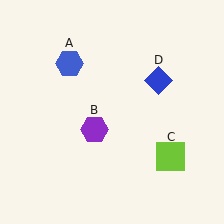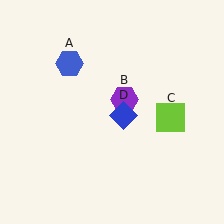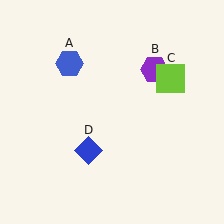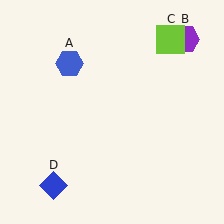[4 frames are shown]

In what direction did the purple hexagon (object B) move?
The purple hexagon (object B) moved up and to the right.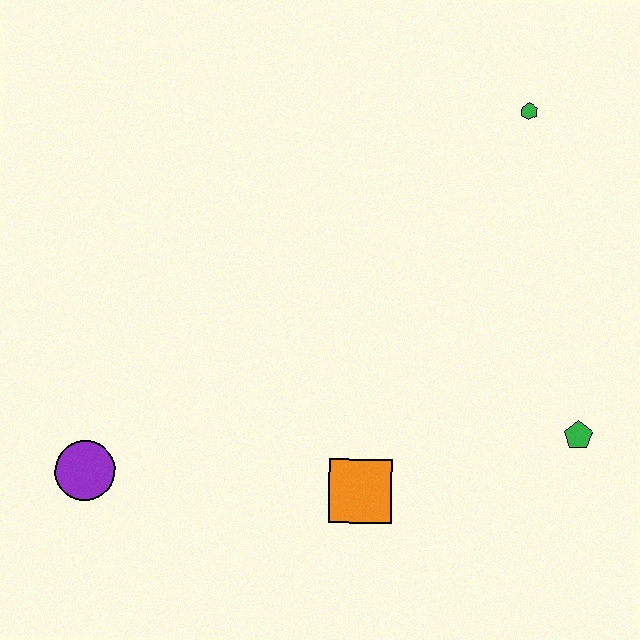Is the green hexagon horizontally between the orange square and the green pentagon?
Yes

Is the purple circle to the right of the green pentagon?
No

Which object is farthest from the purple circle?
The green hexagon is farthest from the purple circle.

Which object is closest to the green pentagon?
The orange square is closest to the green pentagon.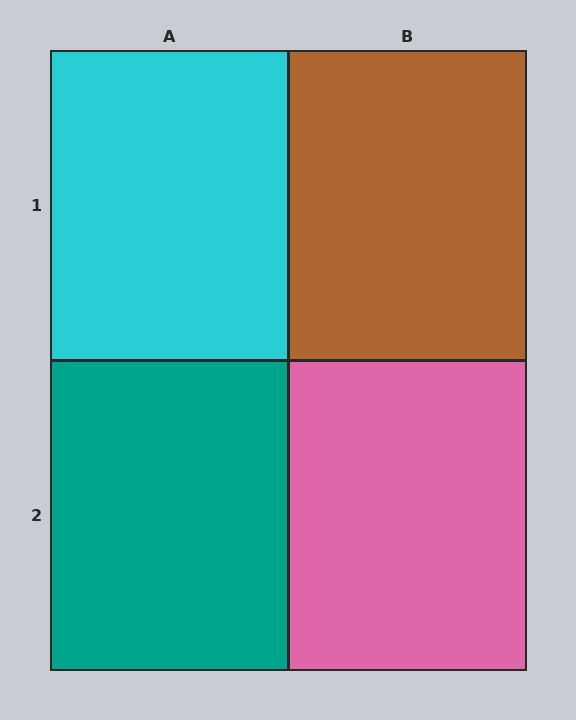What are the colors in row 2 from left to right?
Teal, pink.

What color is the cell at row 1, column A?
Cyan.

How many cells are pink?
1 cell is pink.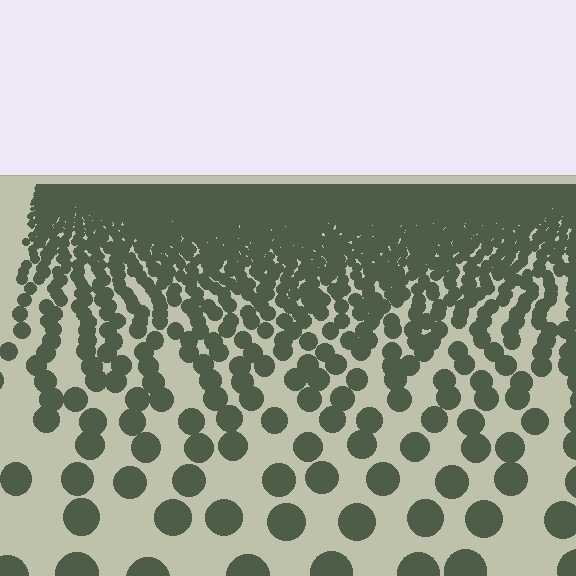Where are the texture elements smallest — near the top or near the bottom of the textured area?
Near the top.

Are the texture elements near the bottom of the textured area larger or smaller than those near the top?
Larger. Near the bottom, elements are closer to the viewer and appear at a bigger on-screen size.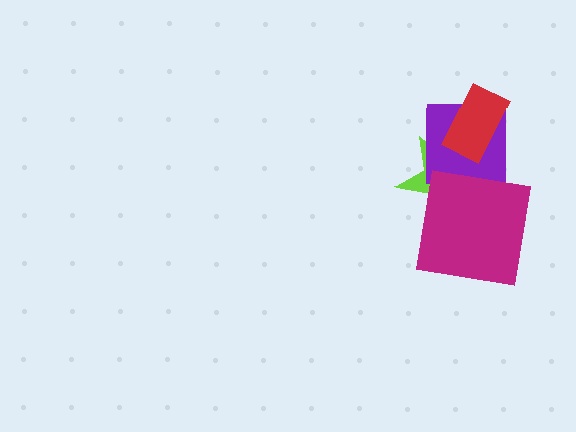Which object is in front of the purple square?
The red rectangle is in front of the purple square.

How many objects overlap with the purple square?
2 objects overlap with the purple square.